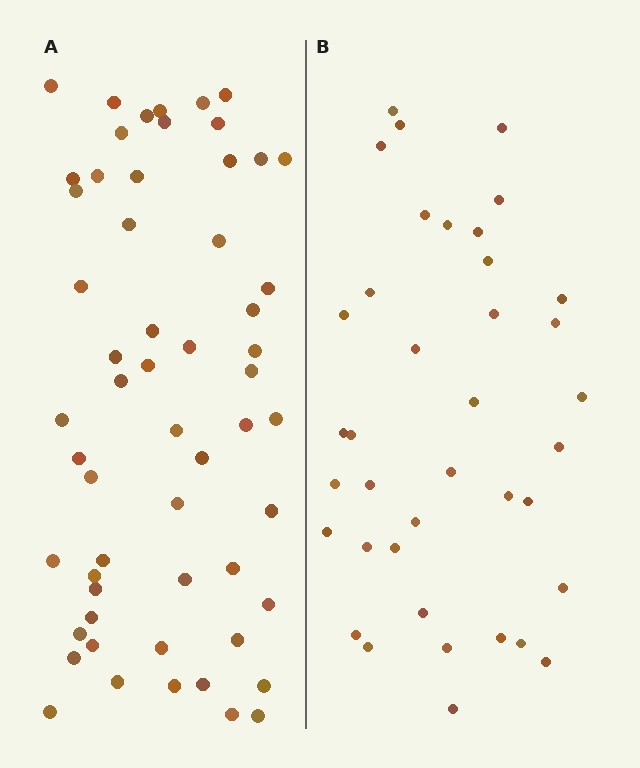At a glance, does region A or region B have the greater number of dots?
Region A (the left region) has more dots.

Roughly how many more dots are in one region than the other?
Region A has approximately 20 more dots than region B.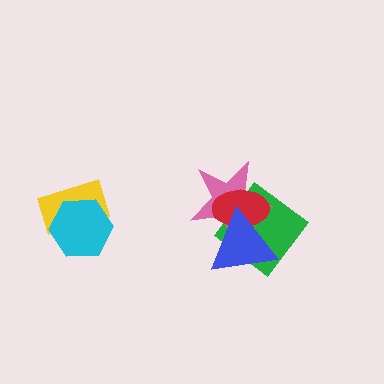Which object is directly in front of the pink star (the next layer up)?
The red ellipse is directly in front of the pink star.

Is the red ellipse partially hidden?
Yes, it is partially covered by another shape.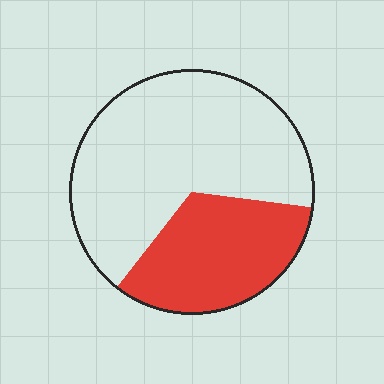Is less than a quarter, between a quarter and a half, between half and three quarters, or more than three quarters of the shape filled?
Between a quarter and a half.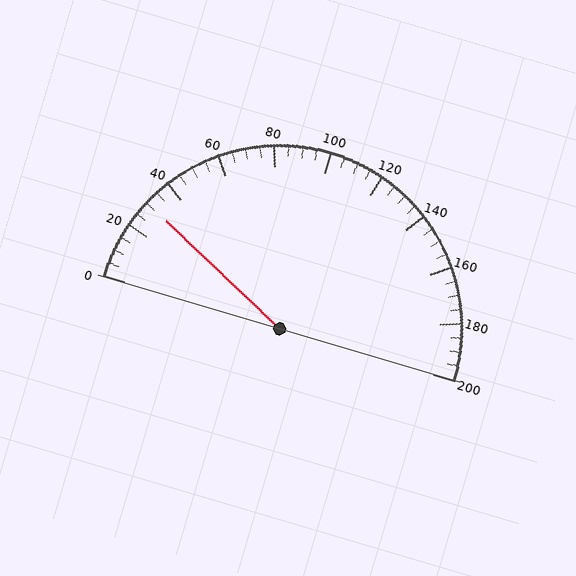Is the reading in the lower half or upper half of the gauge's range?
The reading is in the lower half of the range (0 to 200).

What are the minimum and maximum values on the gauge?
The gauge ranges from 0 to 200.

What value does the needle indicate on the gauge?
The needle indicates approximately 30.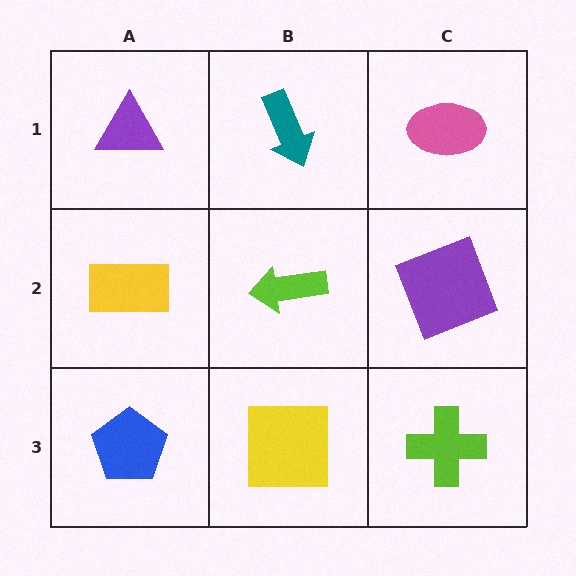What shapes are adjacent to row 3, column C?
A purple square (row 2, column C), a yellow square (row 3, column B).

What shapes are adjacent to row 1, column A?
A yellow rectangle (row 2, column A), a teal arrow (row 1, column B).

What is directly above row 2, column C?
A pink ellipse.